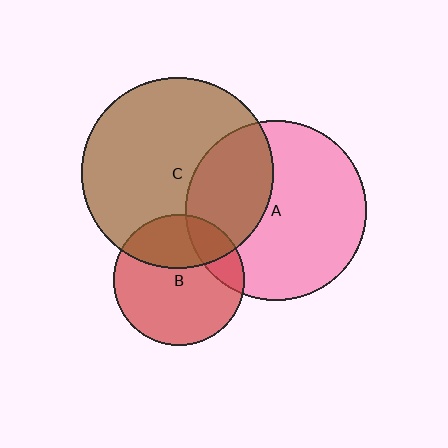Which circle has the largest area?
Circle C (brown).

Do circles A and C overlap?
Yes.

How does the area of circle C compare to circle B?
Approximately 2.1 times.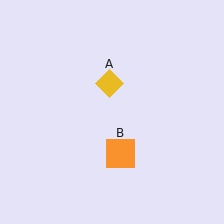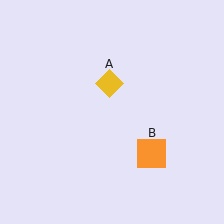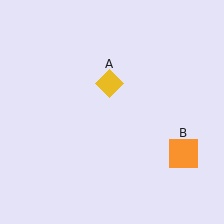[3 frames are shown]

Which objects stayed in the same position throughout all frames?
Yellow diamond (object A) remained stationary.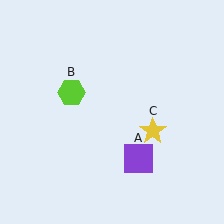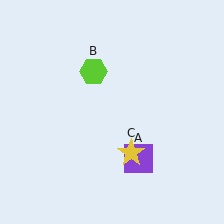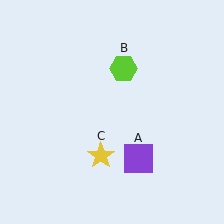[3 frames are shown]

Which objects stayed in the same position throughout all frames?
Purple square (object A) remained stationary.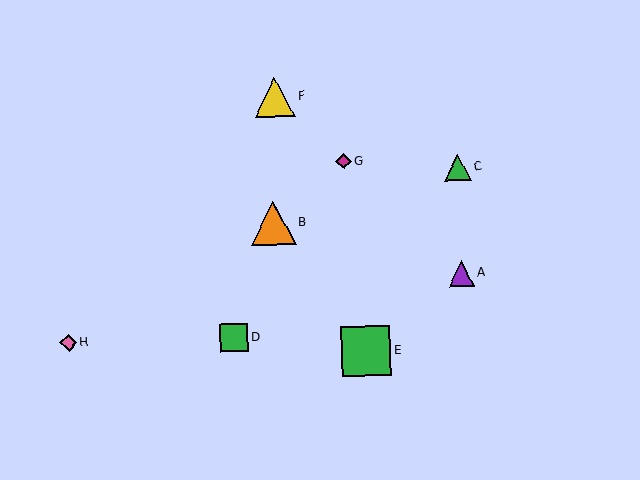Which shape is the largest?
The green square (labeled E) is the largest.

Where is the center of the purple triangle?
The center of the purple triangle is at (461, 273).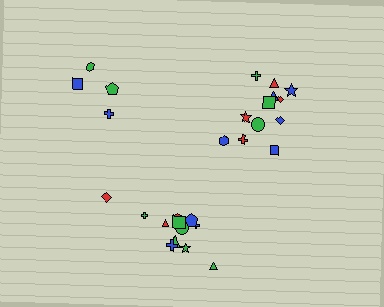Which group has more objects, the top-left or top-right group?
The top-right group.